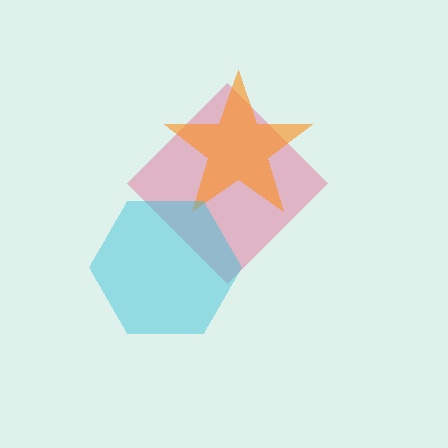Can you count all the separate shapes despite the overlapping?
Yes, there are 3 separate shapes.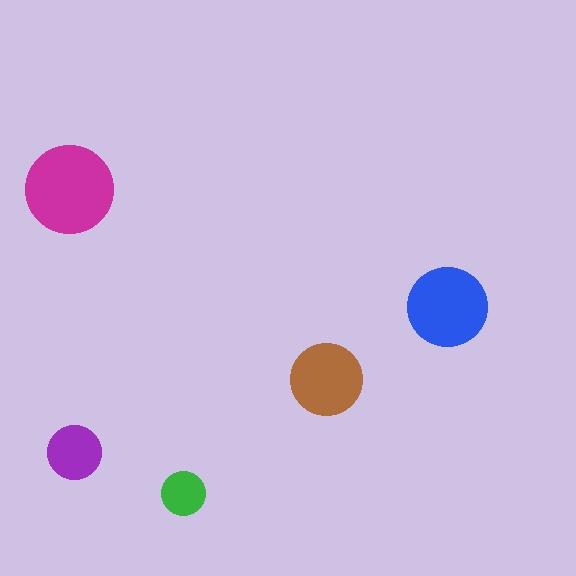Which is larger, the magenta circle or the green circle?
The magenta one.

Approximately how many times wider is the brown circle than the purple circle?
About 1.5 times wider.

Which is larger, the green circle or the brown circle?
The brown one.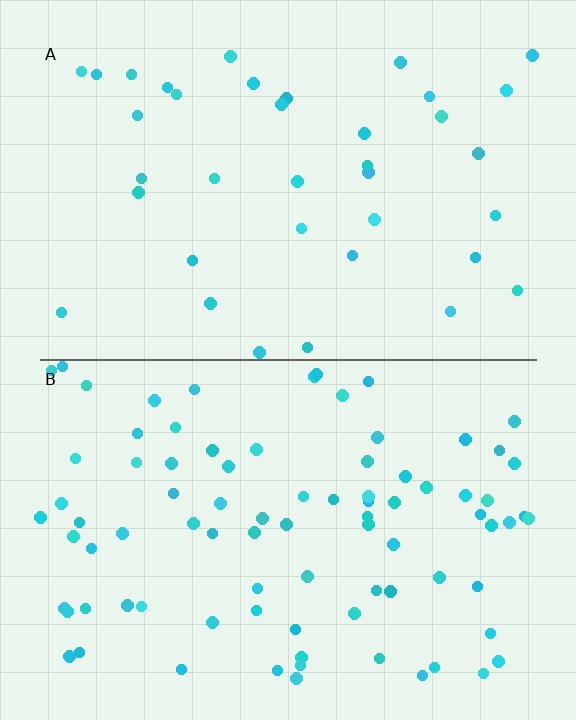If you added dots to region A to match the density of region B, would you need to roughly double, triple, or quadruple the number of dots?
Approximately double.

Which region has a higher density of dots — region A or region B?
B (the bottom).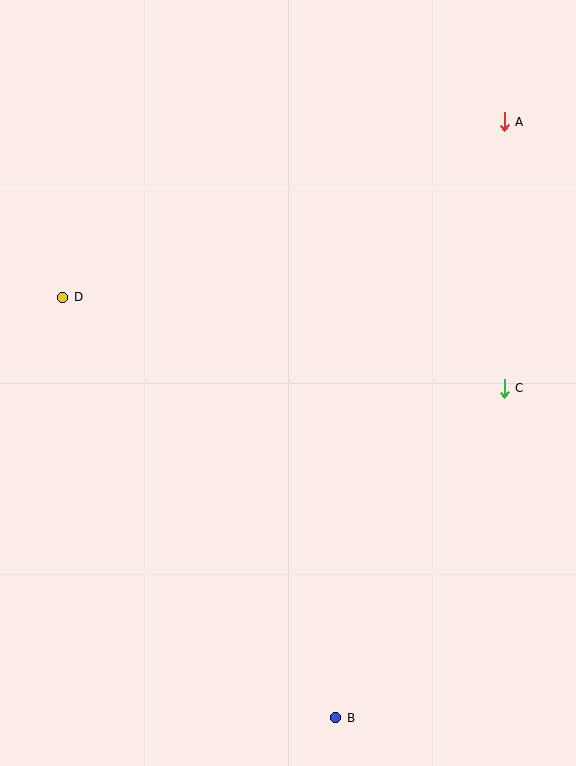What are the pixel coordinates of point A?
Point A is at (504, 122).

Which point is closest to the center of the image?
Point C at (504, 388) is closest to the center.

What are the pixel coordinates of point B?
Point B is at (336, 718).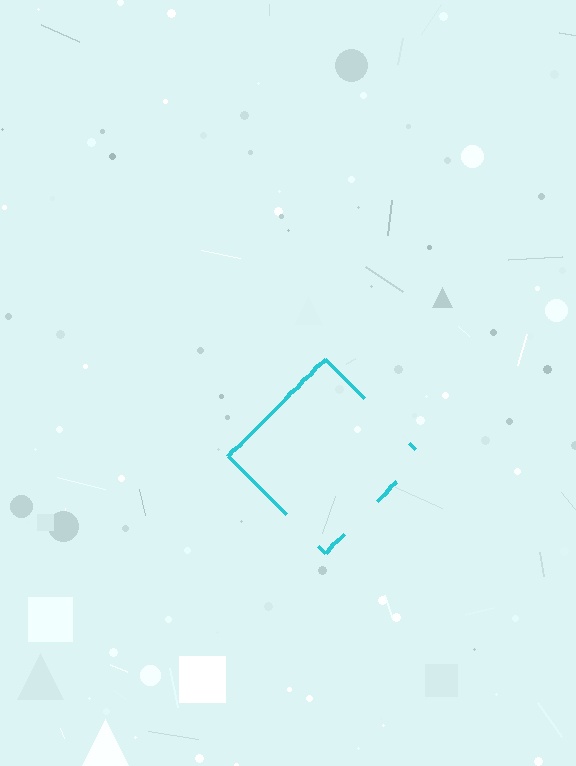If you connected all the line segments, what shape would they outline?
They would outline a diamond.